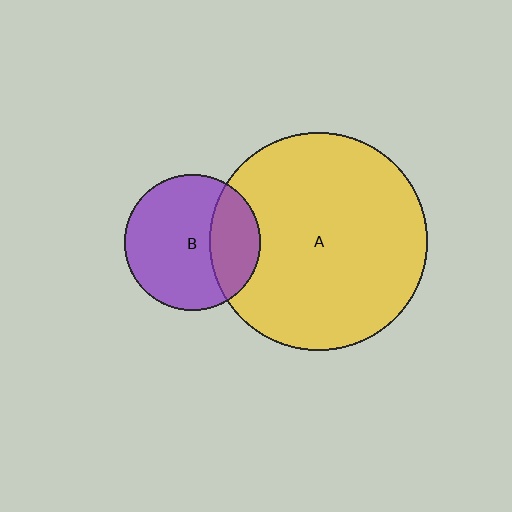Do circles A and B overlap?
Yes.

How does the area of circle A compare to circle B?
Approximately 2.6 times.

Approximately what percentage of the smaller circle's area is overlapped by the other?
Approximately 30%.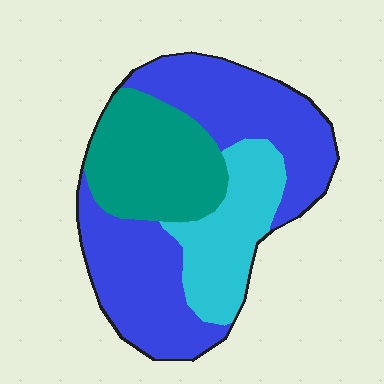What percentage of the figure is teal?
Teal takes up between a sixth and a third of the figure.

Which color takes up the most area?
Blue, at roughly 50%.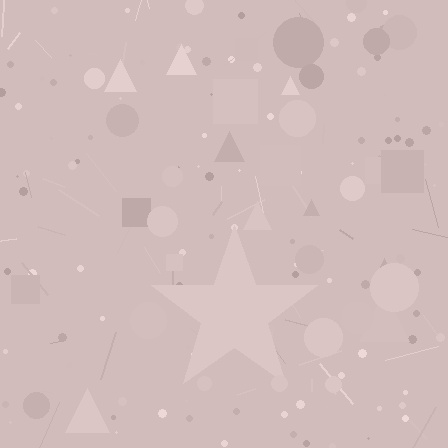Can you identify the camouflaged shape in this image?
The camouflaged shape is a star.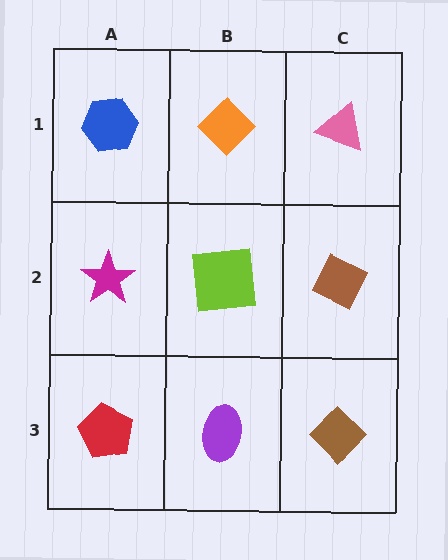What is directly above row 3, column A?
A magenta star.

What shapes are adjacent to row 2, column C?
A pink triangle (row 1, column C), a brown diamond (row 3, column C), a lime square (row 2, column B).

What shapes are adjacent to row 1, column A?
A magenta star (row 2, column A), an orange diamond (row 1, column B).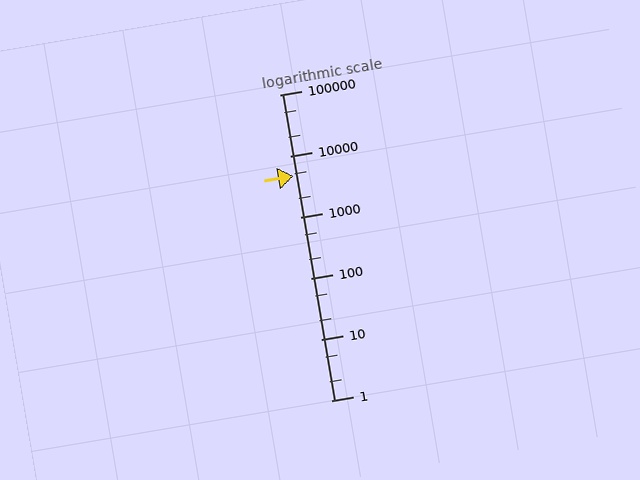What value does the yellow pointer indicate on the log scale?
The pointer indicates approximately 4700.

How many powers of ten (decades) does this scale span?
The scale spans 5 decades, from 1 to 100000.